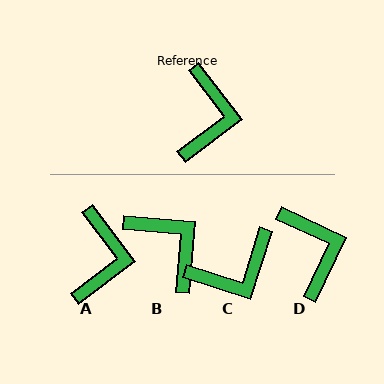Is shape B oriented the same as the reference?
No, it is off by about 48 degrees.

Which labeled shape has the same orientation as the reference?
A.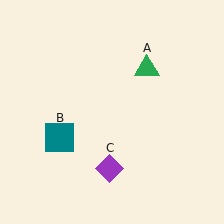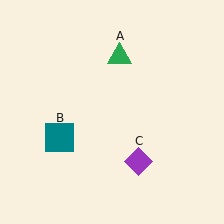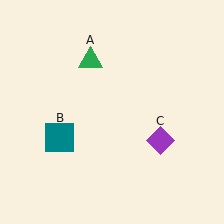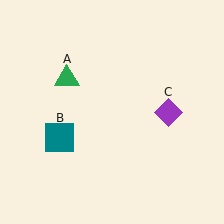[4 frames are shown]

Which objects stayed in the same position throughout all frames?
Teal square (object B) remained stationary.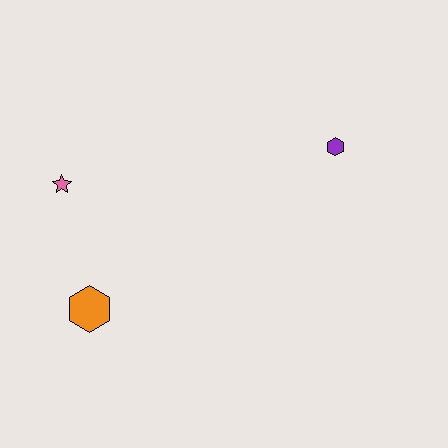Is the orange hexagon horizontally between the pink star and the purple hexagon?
Yes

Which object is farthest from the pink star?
The purple hexagon is farthest from the pink star.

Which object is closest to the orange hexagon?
The pink star is closest to the orange hexagon.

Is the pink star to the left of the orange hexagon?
Yes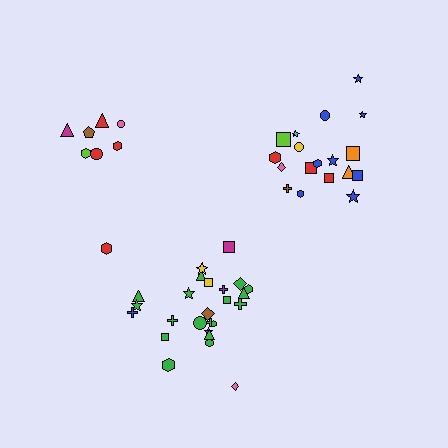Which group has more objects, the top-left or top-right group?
The top-right group.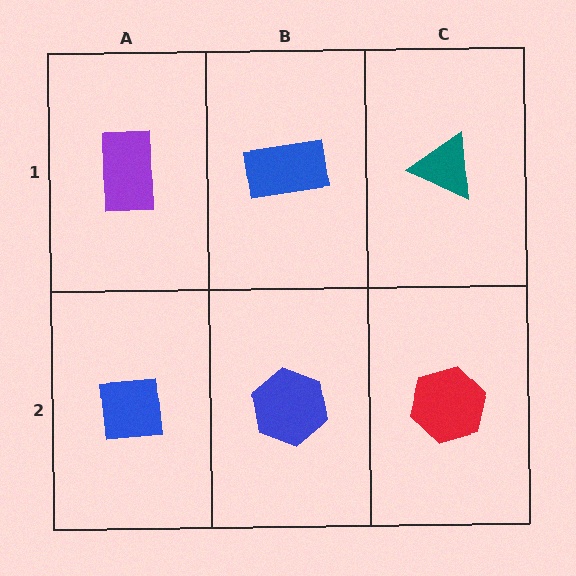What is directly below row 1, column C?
A red hexagon.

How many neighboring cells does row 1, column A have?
2.